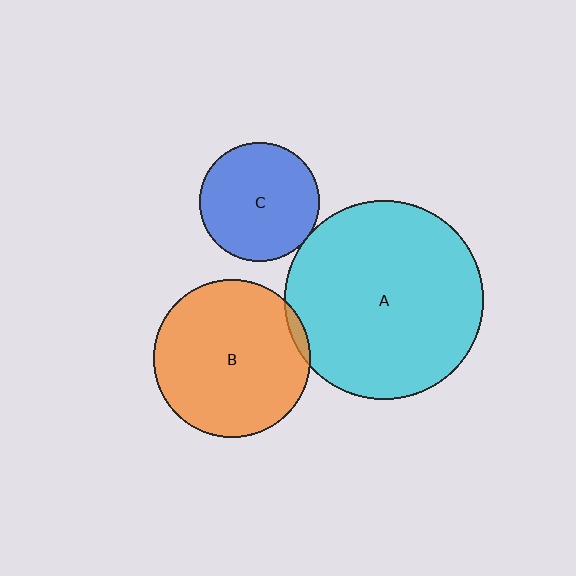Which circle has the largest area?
Circle A (cyan).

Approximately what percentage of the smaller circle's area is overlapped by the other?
Approximately 5%.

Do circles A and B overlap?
Yes.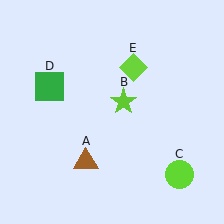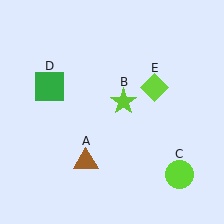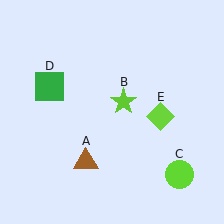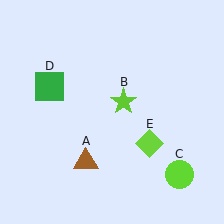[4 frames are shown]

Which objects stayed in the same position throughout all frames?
Brown triangle (object A) and lime star (object B) and lime circle (object C) and green square (object D) remained stationary.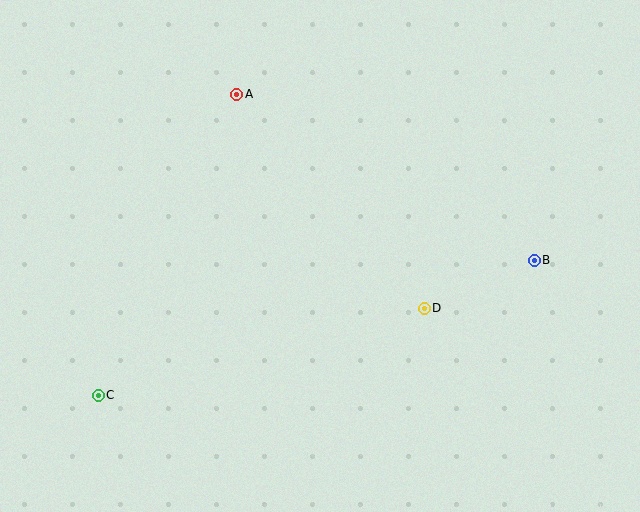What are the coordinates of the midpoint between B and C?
The midpoint between B and C is at (316, 328).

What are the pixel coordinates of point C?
Point C is at (98, 395).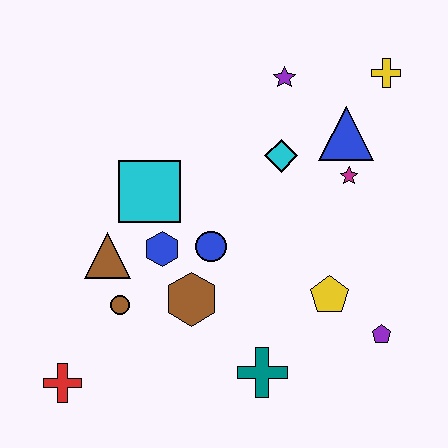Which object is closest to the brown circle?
The brown triangle is closest to the brown circle.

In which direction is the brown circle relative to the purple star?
The brown circle is below the purple star.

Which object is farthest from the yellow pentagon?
The red cross is farthest from the yellow pentagon.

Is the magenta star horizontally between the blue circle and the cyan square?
No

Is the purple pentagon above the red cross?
Yes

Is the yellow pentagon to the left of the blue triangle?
Yes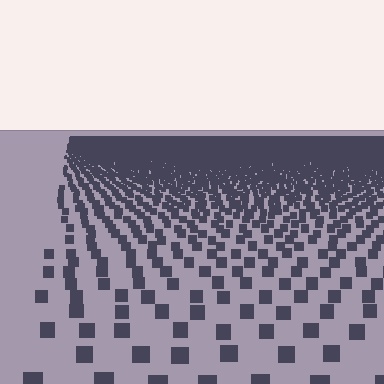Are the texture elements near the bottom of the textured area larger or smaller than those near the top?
Larger. Near the bottom, elements are closer to the viewer and appear at a bigger on-screen size.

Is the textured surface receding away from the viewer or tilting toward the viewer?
The surface is receding away from the viewer. Texture elements get smaller and denser toward the top.